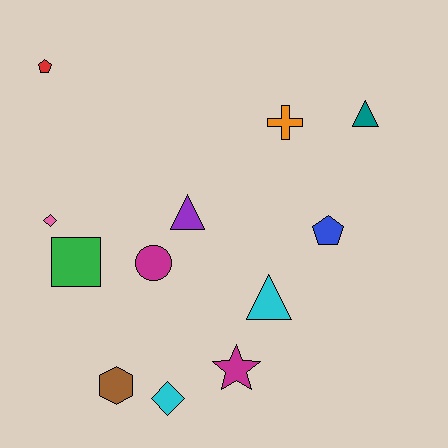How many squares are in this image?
There is 1 square.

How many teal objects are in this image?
There is 1 teal object.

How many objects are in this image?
There are 12 objects.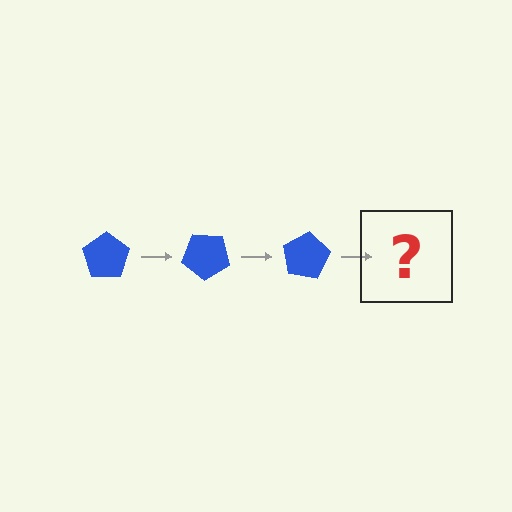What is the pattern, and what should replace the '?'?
The pattern is that the pentagon rotates 40 degrees each step. The '?' should be a blue pentagon rotated 120 degrees.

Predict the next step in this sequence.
The next step is a blue pentagon rotated 120 degrees.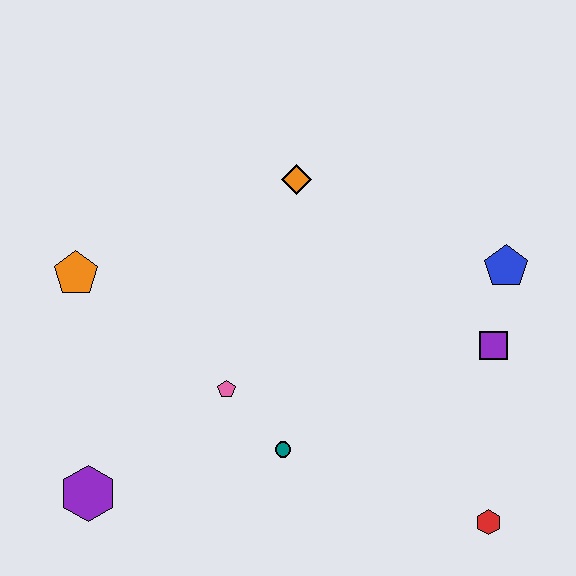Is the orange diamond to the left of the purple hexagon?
No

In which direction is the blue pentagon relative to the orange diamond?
The blue pentagon is to the right of the orange diamond.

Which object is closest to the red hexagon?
The purple square is closest to the red hexagon.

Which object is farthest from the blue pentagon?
The purple hexagon is farthest from the blue pentagon.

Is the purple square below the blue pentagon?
Yes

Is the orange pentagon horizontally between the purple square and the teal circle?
No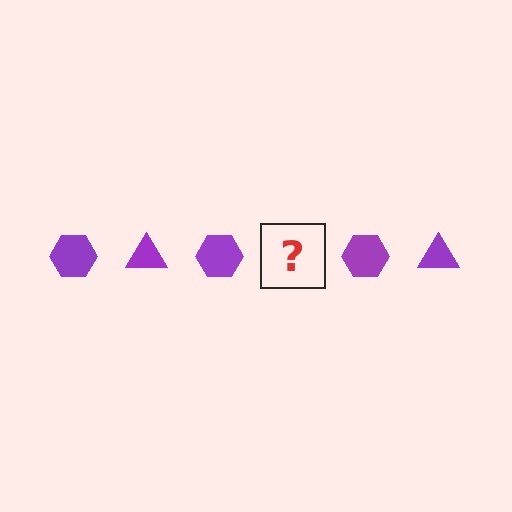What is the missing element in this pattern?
The missing element is a purple triangle.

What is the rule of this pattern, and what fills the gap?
The rule is that the pattern cycles through hexagon, triangle shapes in purple. The gap should be filled with a purple triangle.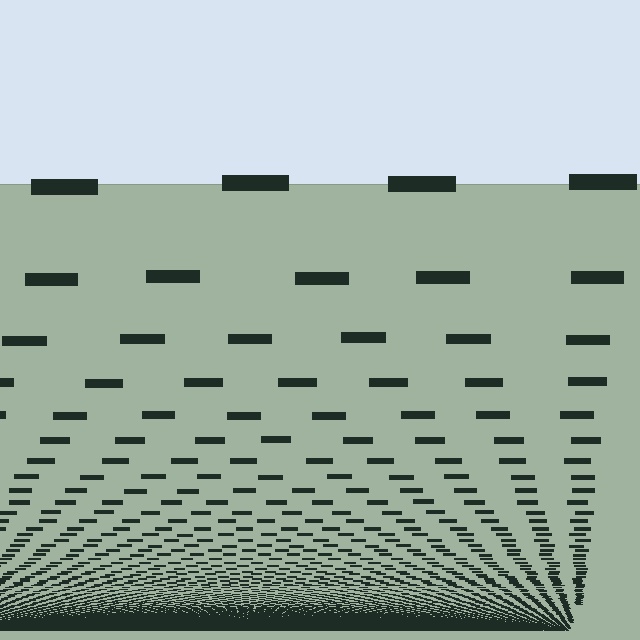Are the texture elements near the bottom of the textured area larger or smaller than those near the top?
Smaller. The gradient is inverted — elements near the bottom are smaller and denser.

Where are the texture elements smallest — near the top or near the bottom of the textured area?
Near the bottom.